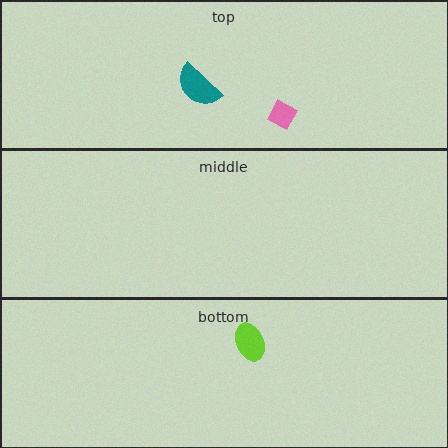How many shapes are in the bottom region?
1.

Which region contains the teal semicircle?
The top region.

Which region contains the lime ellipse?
The bottom region.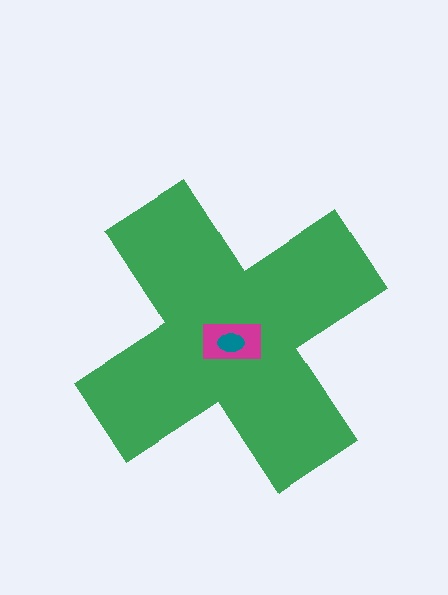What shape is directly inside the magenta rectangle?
The teal ellipse.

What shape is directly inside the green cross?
The magenta rectangle.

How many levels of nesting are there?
3.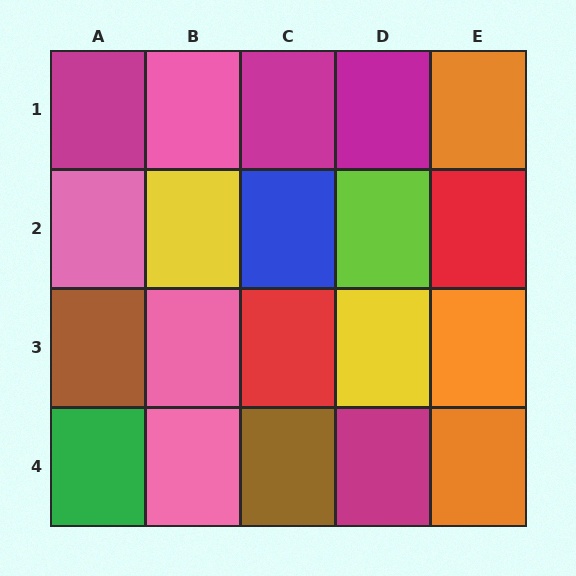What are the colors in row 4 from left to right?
Green, pink, brown, magenta, orange.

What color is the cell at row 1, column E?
Orange.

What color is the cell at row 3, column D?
Yellow.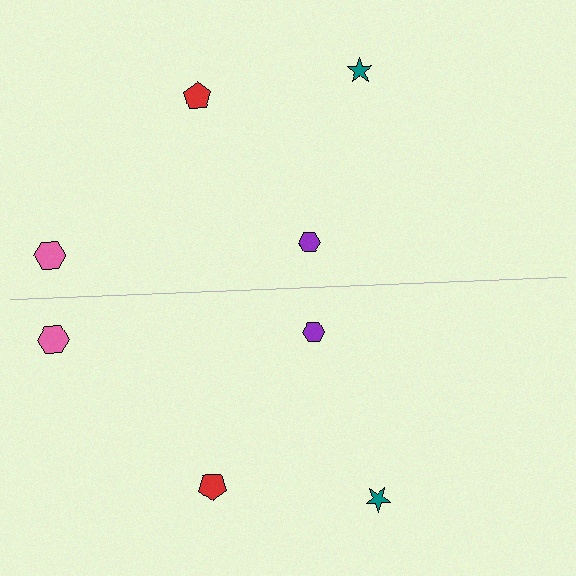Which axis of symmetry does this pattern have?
The pattern has a horizontal axis of symmetry running through the center of the image.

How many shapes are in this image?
There are 8 shapes in this image.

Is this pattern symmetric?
Yes, this pattern has bilateral (reflection) symmetry.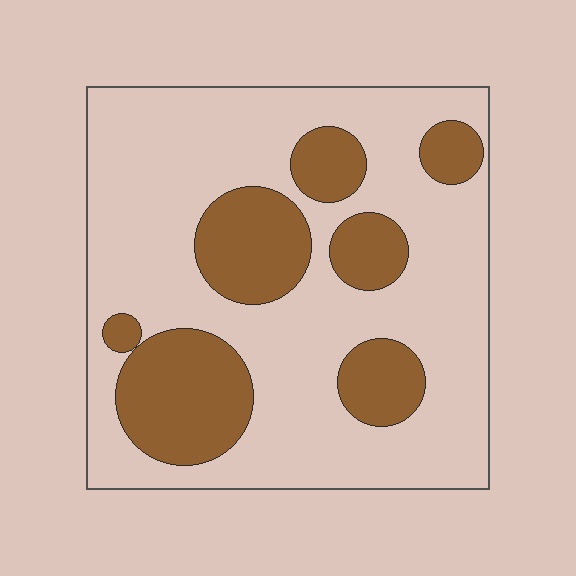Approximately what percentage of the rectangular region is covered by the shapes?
Approximately 30%.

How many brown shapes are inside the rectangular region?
7.